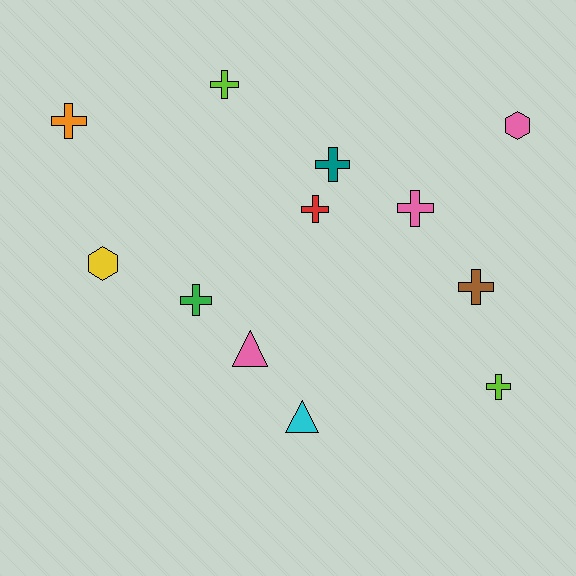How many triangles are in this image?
There are 2 triangles.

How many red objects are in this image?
There is 1 red object.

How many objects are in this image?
There are 12 objects.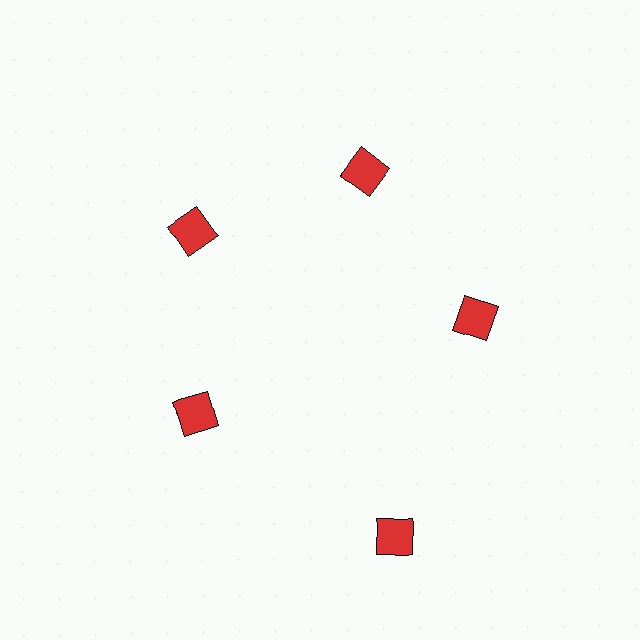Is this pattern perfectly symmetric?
No. The 5 red squares are arranged in a ring, but one element near the 5 o'clock position is pushed outward from the center, breaking the 5-fold rotational symmetry.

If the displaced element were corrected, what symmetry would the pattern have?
It would have 5-fold rotational symmetry — the pattern would map onto itself every 72 degrees.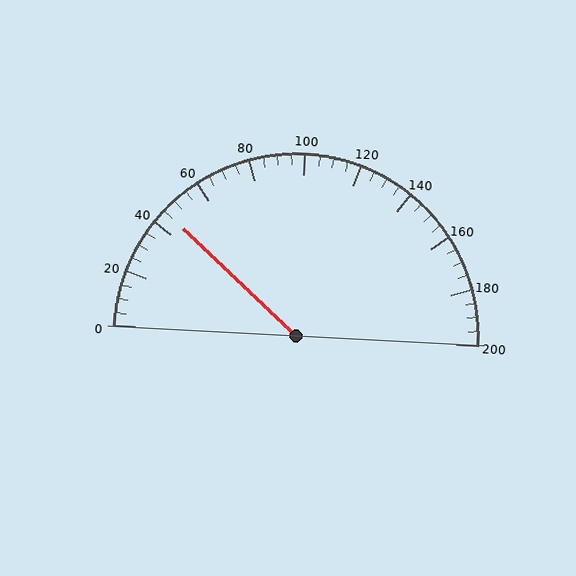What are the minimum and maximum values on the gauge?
The gauge ranges from 0 to 200.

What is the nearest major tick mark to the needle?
The nearest major tick mark is 40.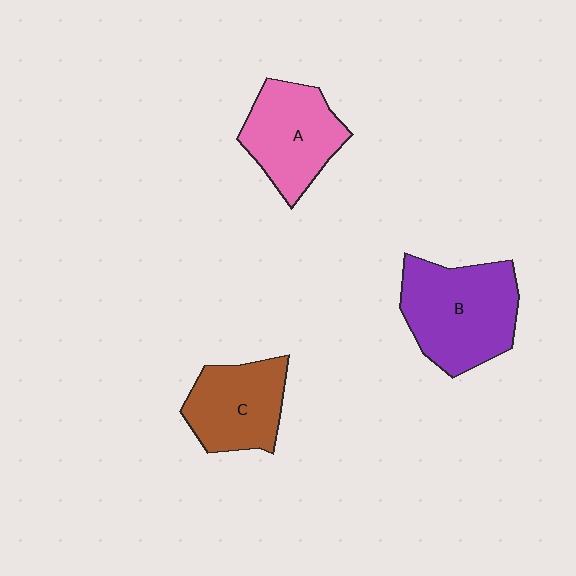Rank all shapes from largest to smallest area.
From largest to smallest: B (purple), A (pink), C (brown).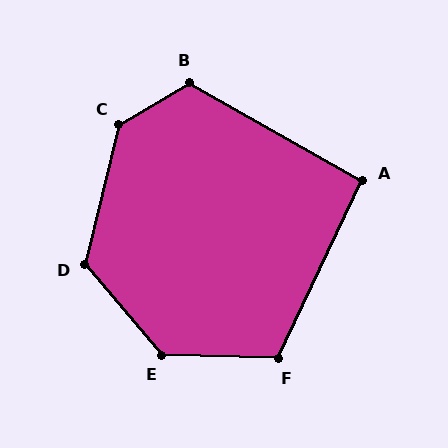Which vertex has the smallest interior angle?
A, at approximately 94 degrees.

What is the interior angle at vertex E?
Approximately 132 degrees (obtuse).